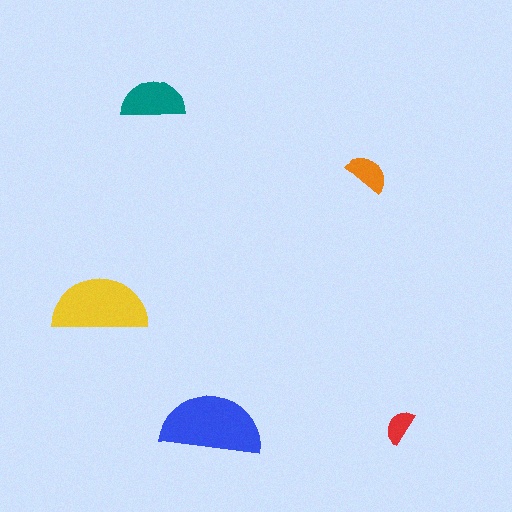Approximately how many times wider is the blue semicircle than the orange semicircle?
About 2.5 times wider.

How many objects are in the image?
There are 5 objects in the image.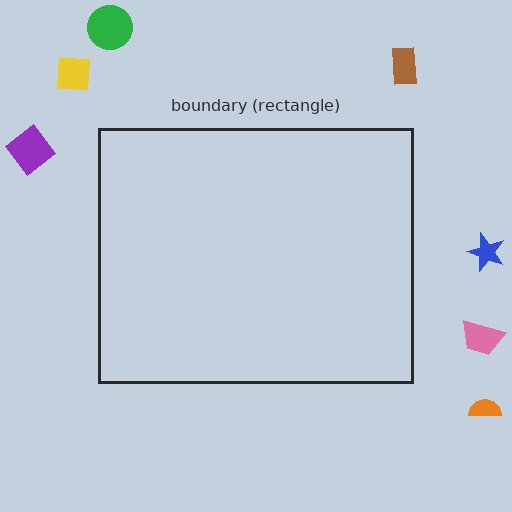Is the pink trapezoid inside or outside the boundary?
Outside.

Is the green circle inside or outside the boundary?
Outside.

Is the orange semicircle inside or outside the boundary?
Outside.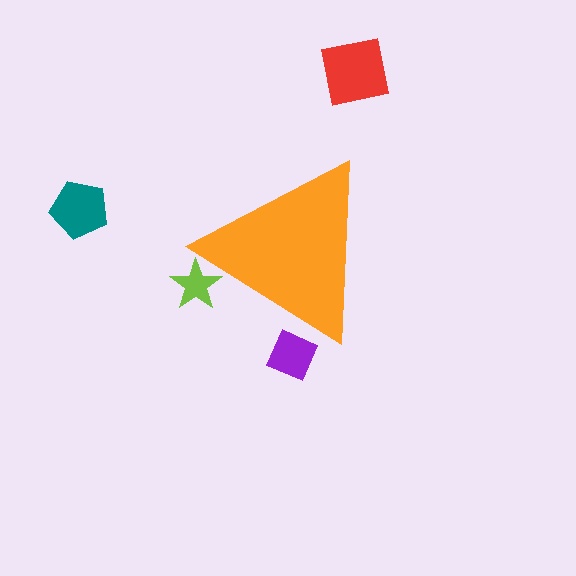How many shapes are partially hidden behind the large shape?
2 shapes are partially hidden.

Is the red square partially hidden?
No, the red square is fully visible.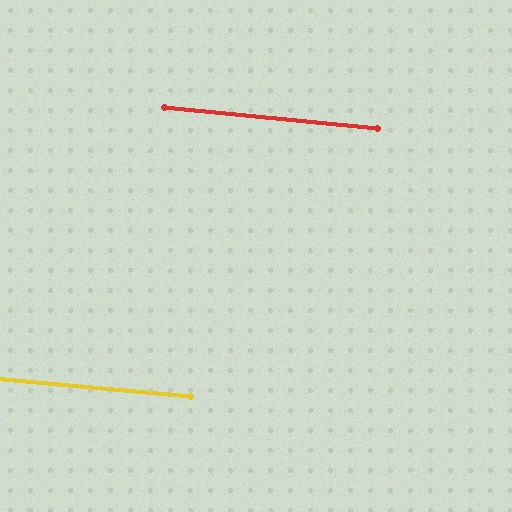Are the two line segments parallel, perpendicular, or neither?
Parallel — their directions differ by only 0.4°.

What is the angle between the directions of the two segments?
Approximately 0 degrees.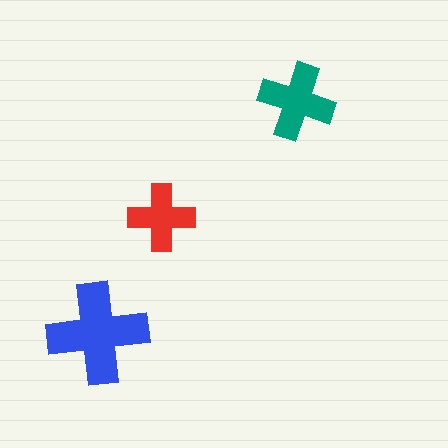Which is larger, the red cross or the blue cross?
The blue one.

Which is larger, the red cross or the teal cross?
The teal one.